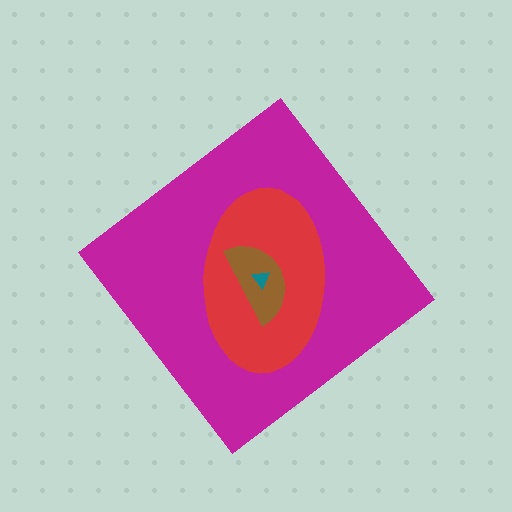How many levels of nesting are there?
4.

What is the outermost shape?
The magenta diamond.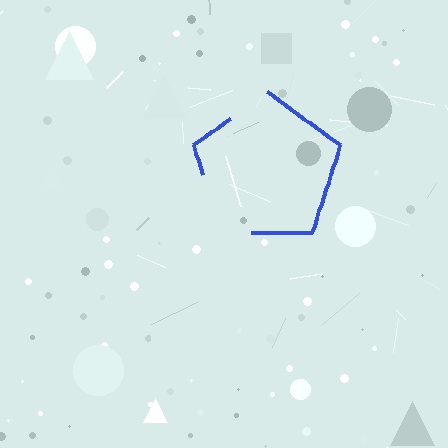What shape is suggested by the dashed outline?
The dashed outline suggests a pentagon.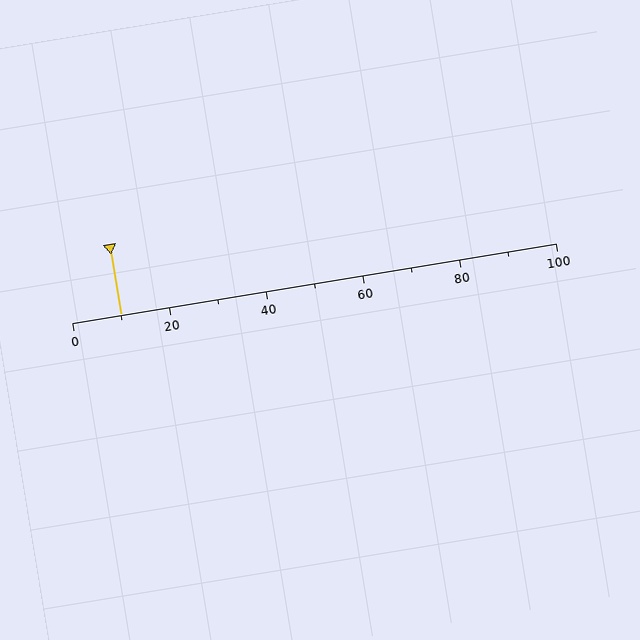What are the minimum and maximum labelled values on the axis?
The axis runs from 0 to 100.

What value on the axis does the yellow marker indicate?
The marker indicates approximately 10.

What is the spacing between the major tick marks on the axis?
The major ticks are spaced 20 apart.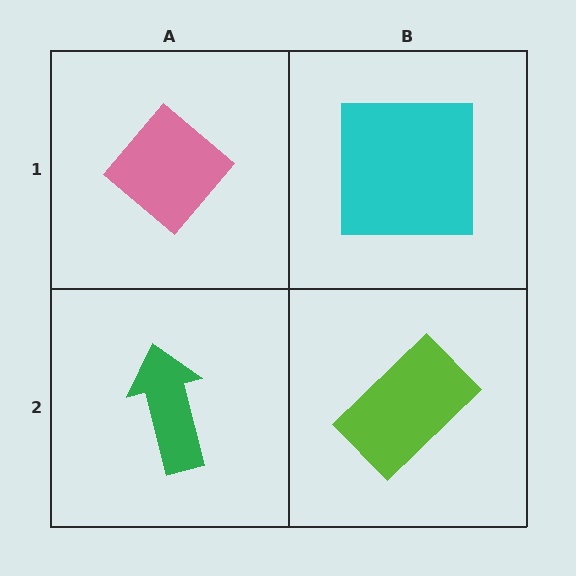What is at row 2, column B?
A lime rectangle.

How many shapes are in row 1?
2 shapes.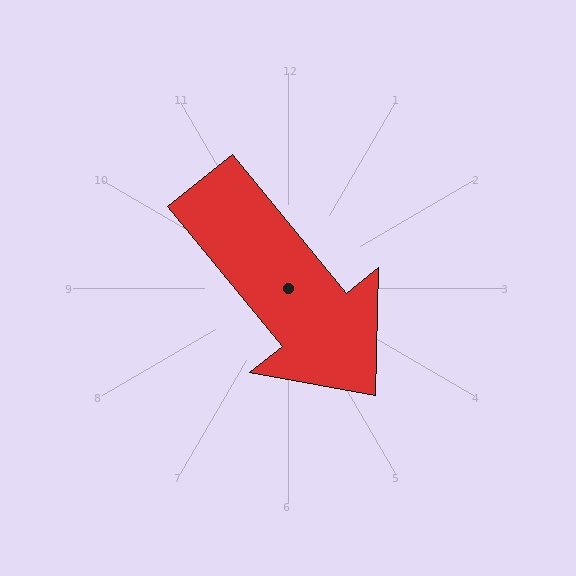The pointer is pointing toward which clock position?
Roughly 5 o'clock.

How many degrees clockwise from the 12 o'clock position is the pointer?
Approximately 141 degrees.